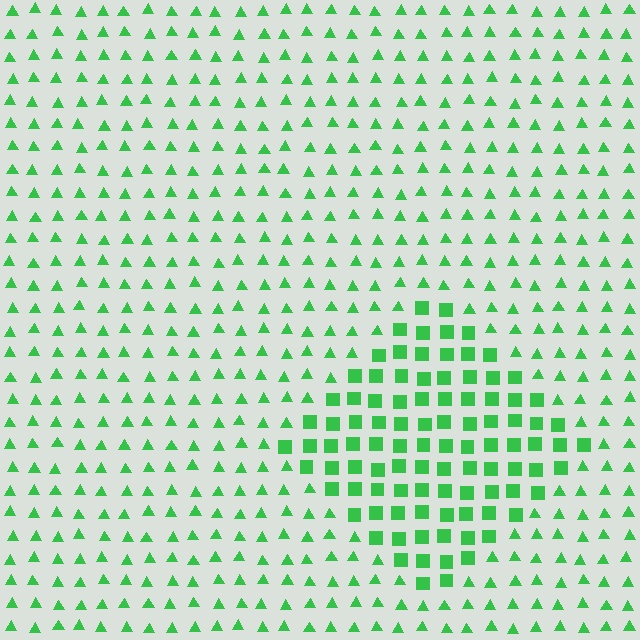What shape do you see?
I see a diamond.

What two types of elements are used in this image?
The image uses squares inside the diamond region and triangles outside it.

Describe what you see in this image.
The image is filled with small green elements arranged in a uniform grid. A diamond-shaped region contains squares, while the surrounding area contains triangles. The boundary is defined purely by the change in element shape.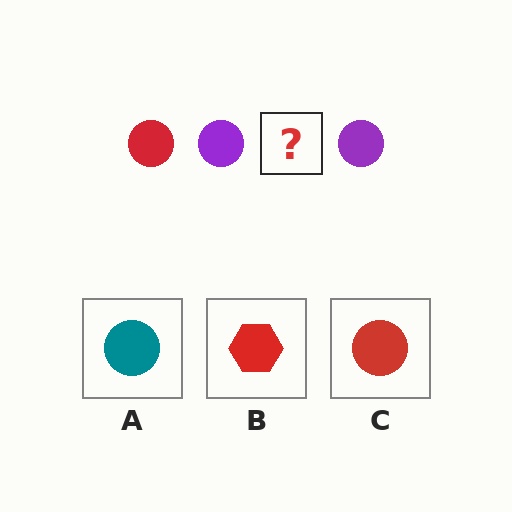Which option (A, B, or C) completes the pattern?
C.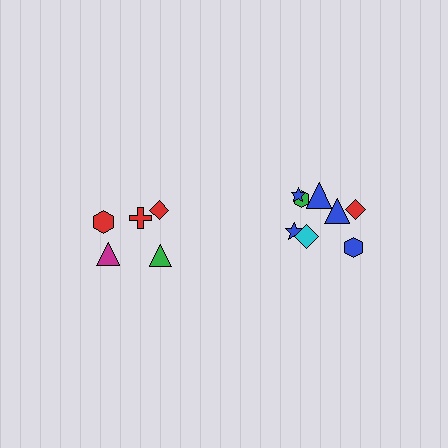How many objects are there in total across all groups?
There are 13 objects.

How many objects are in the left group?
There are 5 objects.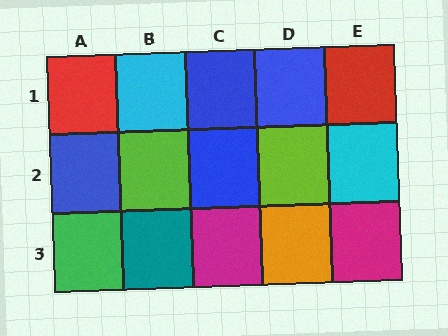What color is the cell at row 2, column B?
Lime.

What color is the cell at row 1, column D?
Blue.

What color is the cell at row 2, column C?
Blue.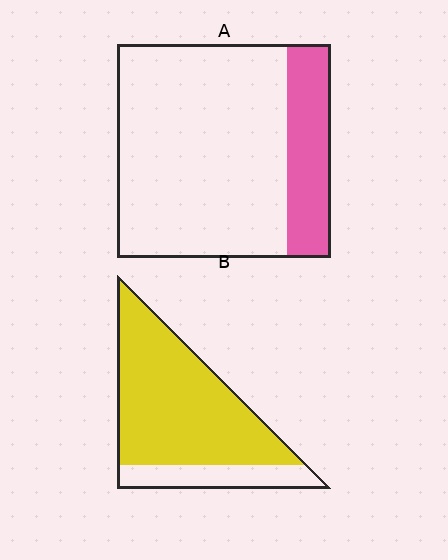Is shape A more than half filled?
No.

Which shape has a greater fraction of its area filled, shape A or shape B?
Shape B.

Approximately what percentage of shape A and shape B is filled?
A is approximately 20% and B is approximately 80%.